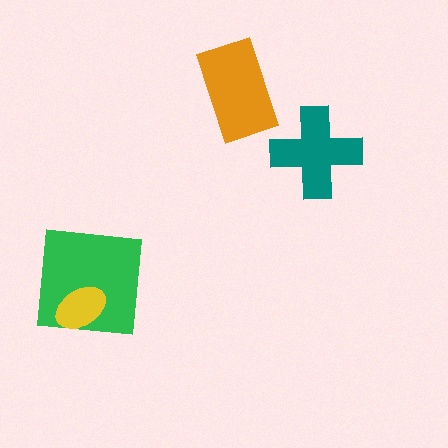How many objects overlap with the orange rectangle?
0 objects overlap with the orange rectangle.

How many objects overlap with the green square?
1 object overlaps with the green square.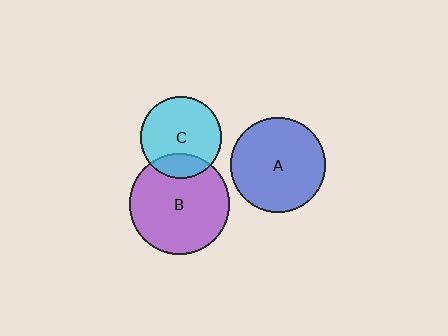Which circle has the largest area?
Circle B (purple).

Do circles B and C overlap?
Yes.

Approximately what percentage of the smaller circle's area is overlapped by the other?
Approximately 20%.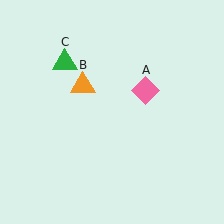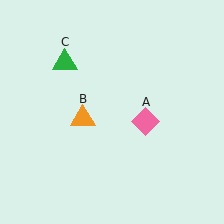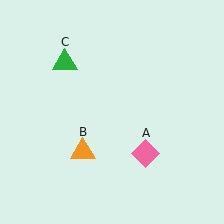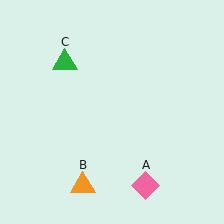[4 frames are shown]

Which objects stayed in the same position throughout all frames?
Green triangle (object C) remained stationary.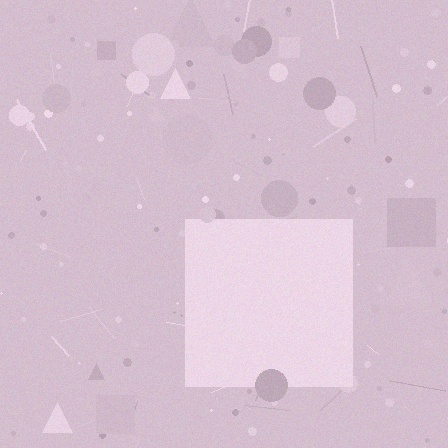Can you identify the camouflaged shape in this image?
The camouflaged shape is a square.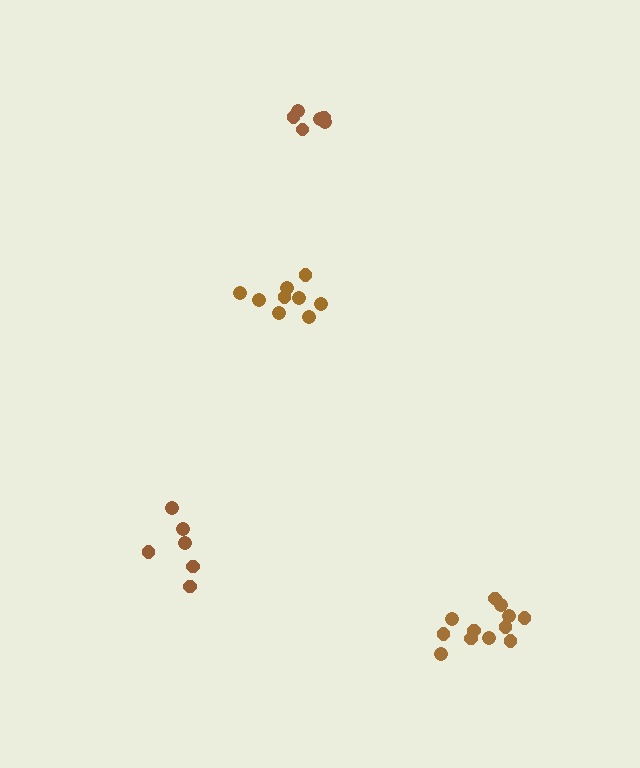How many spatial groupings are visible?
There are 4 spatial groupings.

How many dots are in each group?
Group 1: 6 dots, Group 2: 6 dots, Group 3: 9 dots, Group 4: 12 dots (33 total).